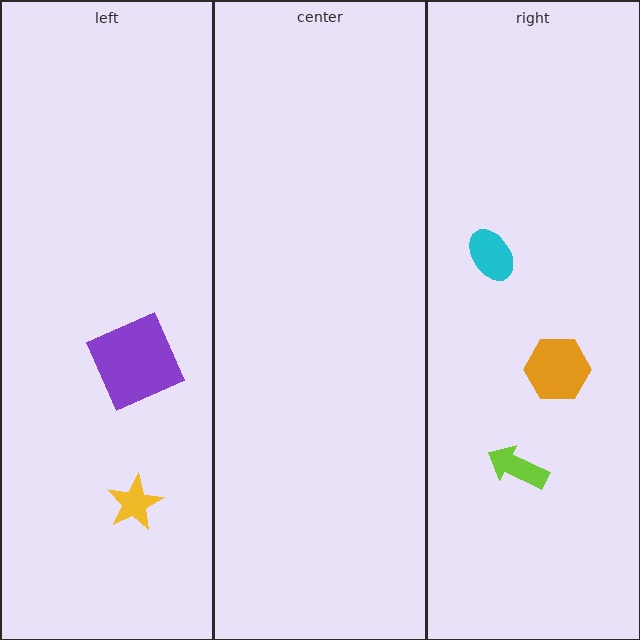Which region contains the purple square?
The left region.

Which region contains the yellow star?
The left region.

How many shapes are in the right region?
3.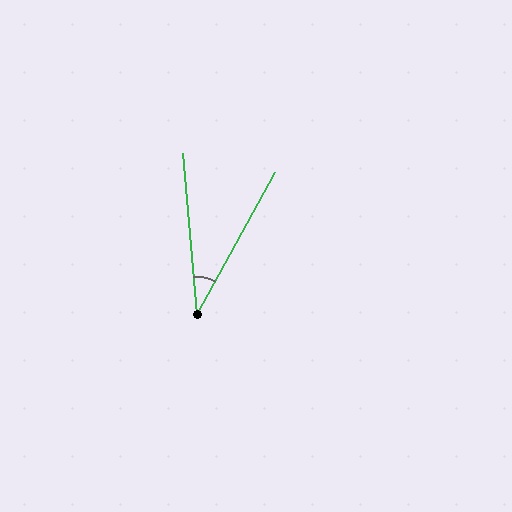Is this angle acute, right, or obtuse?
It is acute.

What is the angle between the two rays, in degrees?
Approximately 34 degrees.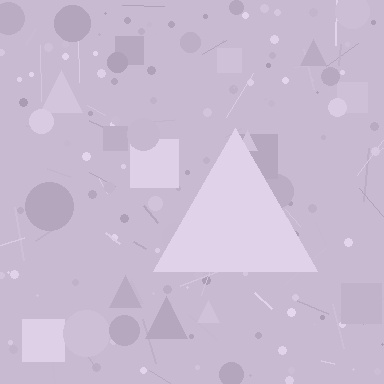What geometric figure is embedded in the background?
A triangle is embedded in the background.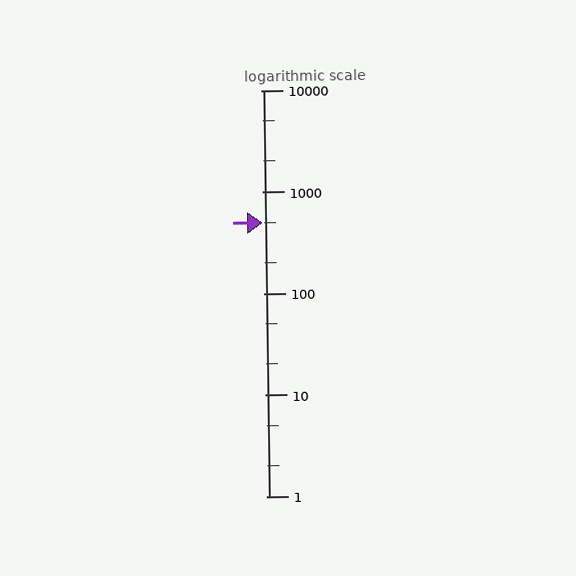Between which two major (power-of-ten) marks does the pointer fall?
The pointer is between 100 and 1000.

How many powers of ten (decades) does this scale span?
The scale spans 4 decades, from 1 to 10000.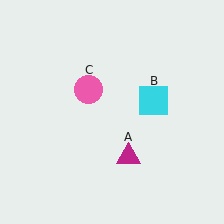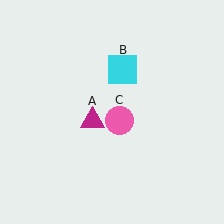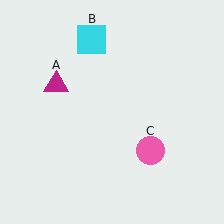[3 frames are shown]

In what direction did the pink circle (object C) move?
The pink circle (object C) moved down and to the right.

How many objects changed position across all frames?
3 objects changed position: magenta triangle (object A), cyan square (object B), pink circle (object C).